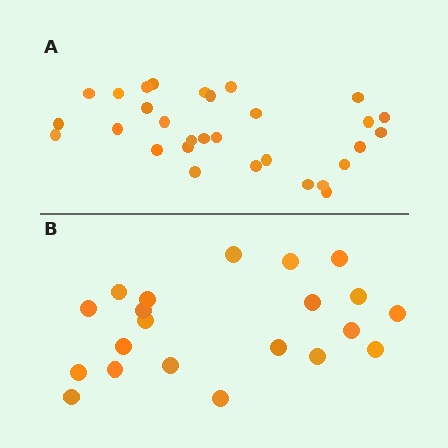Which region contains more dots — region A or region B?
Region A (the top region) has more dots.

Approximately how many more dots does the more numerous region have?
Region A has roughly 8 or so more dots than region B.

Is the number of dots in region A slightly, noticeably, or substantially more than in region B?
Region A has noticeably more, but not dramatically so. The ratio is roughly 1.4 to 1.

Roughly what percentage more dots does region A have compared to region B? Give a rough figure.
About 45% more.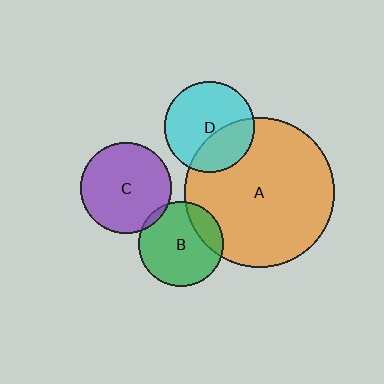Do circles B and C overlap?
Yes.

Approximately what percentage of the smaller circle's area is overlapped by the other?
Approximately 5%.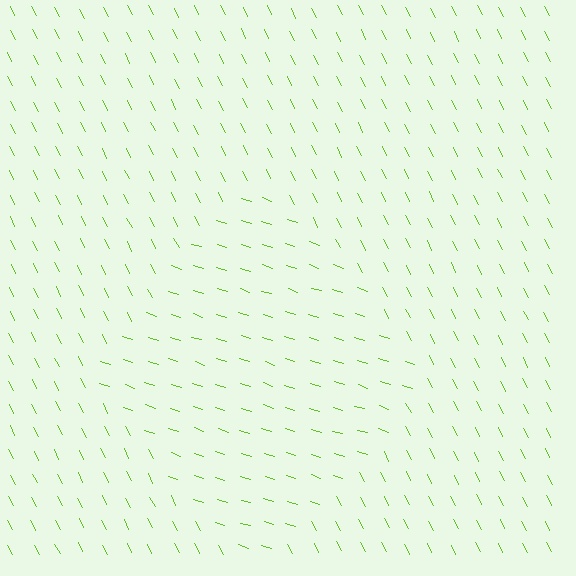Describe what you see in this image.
The image is filled with small lime line segments. A diamond region in the image has lines oriented differently from the surrounding lines, creating a visible texture boundary.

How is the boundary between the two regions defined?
The boundary is defined purely by a change in line orientation (approximately 45 degrees difference). All lines are the same color and thickness.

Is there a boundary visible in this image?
Yes, there is a texture boundary formed by a change in line orientation.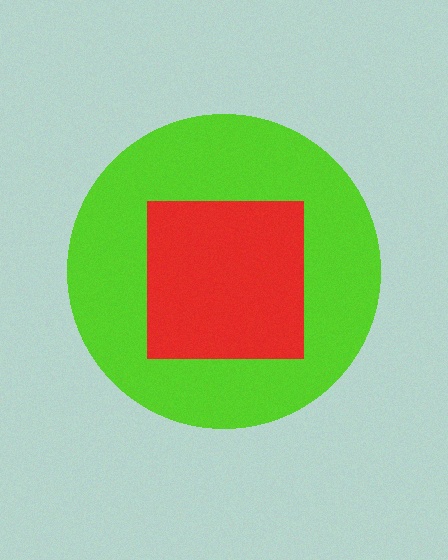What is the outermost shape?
The lime circle.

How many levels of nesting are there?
2.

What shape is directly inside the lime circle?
The red square.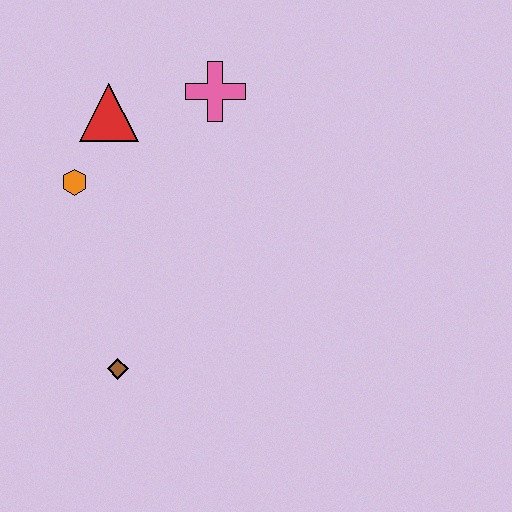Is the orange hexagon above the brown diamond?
Yes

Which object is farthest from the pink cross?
The brown diamond is farthest from the pink cross.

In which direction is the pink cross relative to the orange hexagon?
The pink cross is to the right of the orange hexagon.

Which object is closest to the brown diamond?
The orange hexagon is closest to the brown diamond.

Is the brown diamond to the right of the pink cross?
No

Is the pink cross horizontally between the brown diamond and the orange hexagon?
No